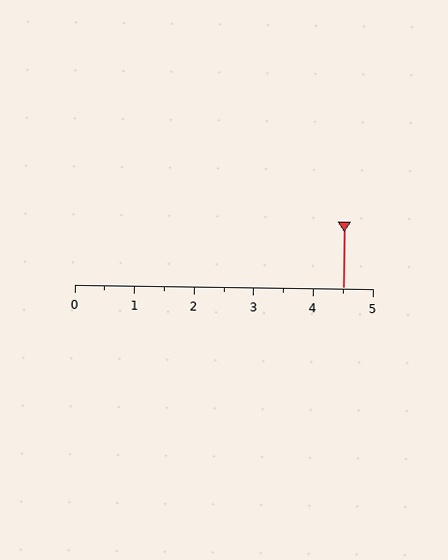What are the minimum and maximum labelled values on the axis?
The axis runs from 0 to 5.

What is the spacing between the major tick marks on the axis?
The major ticks are spaced 1 apart.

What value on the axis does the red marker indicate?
The marker indicates approximately 4.5.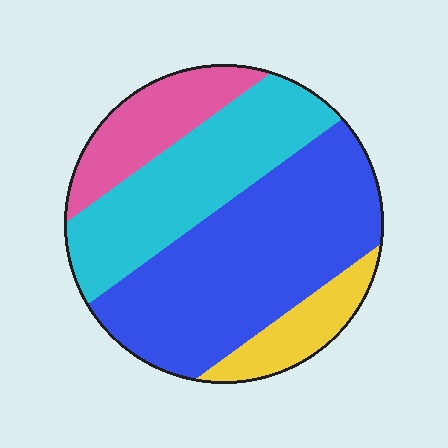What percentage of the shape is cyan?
Cyan takes up between a quarter and a half of the shape.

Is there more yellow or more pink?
Pink.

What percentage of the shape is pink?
Pink takes up less than a quarter of the shape.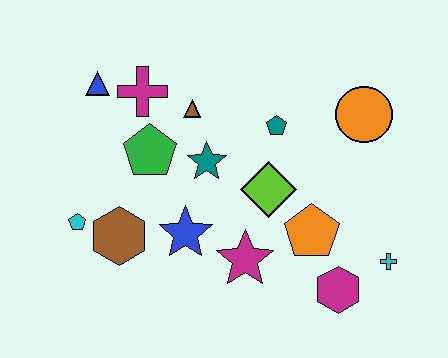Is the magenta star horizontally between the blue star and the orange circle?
Yes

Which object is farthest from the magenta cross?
The cyan cross is farthest from the magenta cross.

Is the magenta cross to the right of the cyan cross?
No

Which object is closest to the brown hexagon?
The cyan pentagon is closest to the brown hexagon.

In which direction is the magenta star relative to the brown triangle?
The magenta star is below the brown triangle.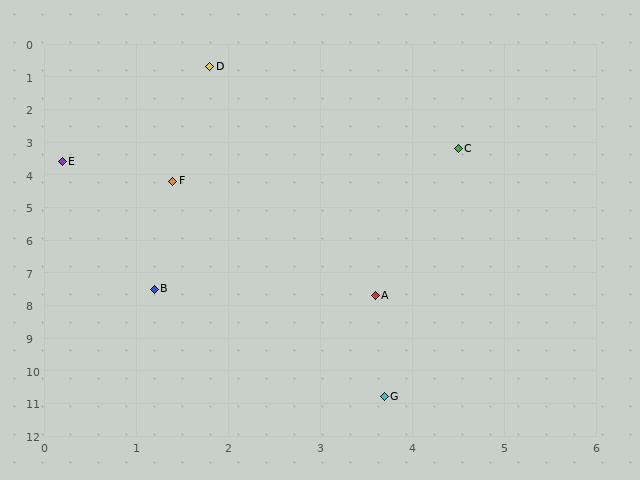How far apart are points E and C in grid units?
Points E and C are about 4.3 grid units apart.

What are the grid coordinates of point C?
Point C is at approximately (4.5, 3.2).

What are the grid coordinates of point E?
Point E is at approximately (0.2, 3.6).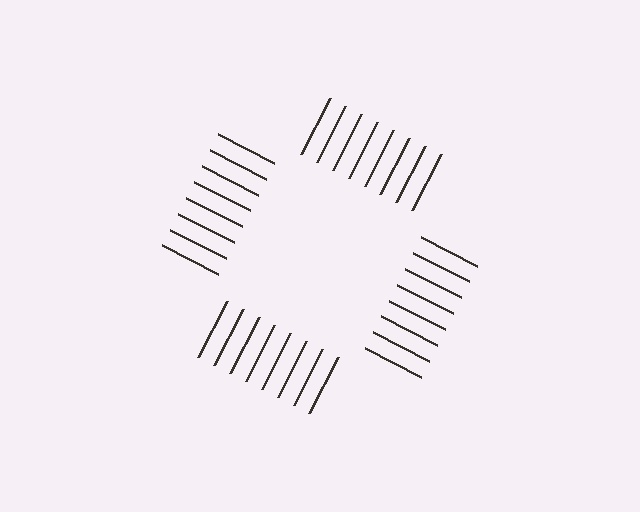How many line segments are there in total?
32 — 8 along each of the 4 edges.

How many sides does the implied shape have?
4 sides — the line-ends trace a square.